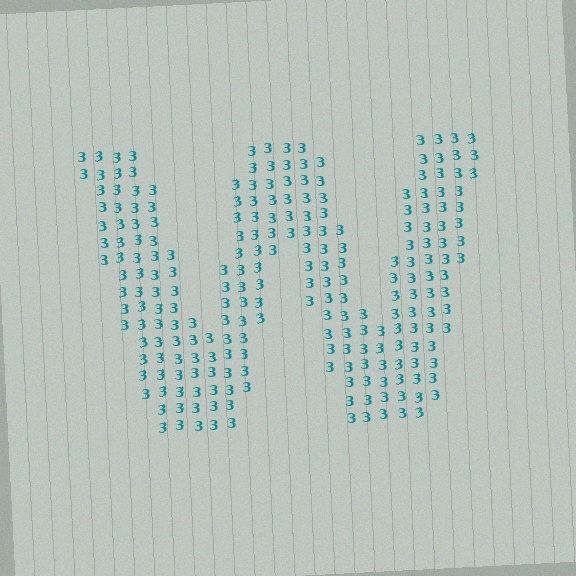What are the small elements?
The small elements are digit 3's.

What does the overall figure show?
The overall figure shows the letter W.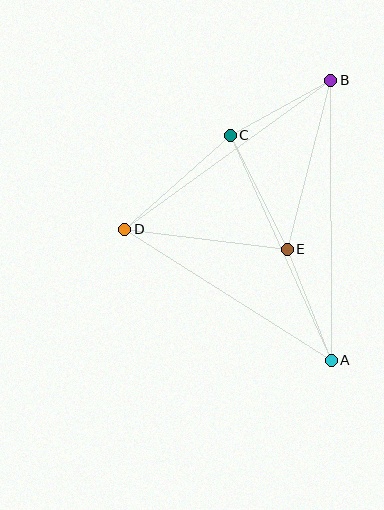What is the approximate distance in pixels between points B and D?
The distance between B and D is approximately 254 pixels.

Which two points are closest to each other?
Points B and C are closest to each other.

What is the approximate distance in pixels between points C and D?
The distance between C and D is approximately 141 pixels.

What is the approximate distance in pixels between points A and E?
The distance between A and E is approximately 119 pixels.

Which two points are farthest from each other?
Points A and B are farthest from each other.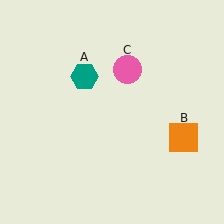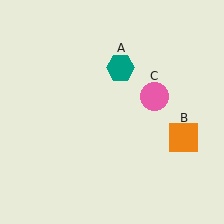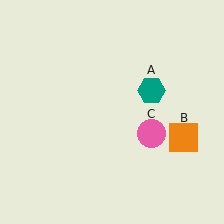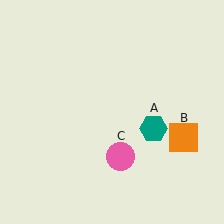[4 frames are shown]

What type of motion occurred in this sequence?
The teal hexagon (object A), pink circle (object C) rotated clockwise around the center of the scene.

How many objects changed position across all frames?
2 objects changed position: teal hexagon (object A), pink circle (object C).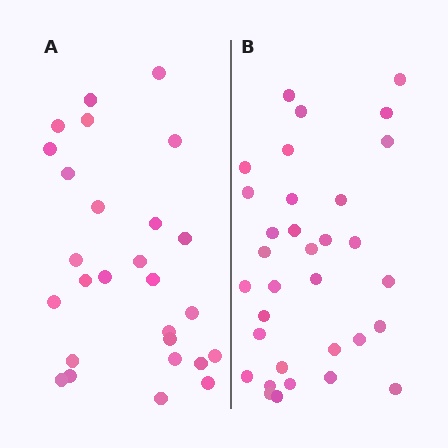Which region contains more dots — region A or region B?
Region B (the right region) has more dots.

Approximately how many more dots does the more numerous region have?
Region B has about 6 more dots than region A.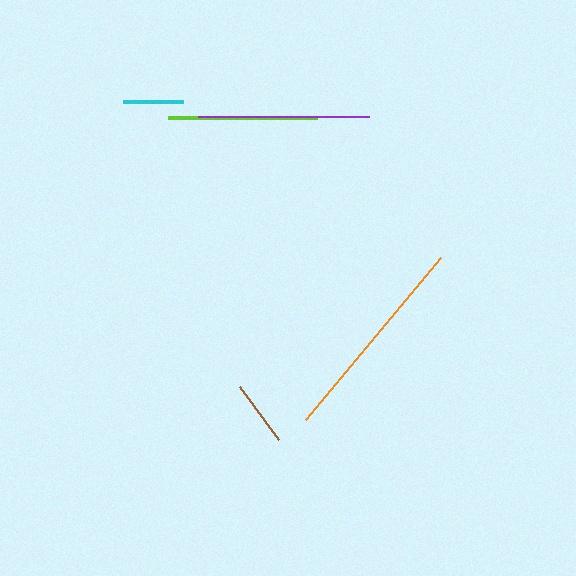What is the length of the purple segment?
The purple segment is approximately 171 pixels long.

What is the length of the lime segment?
The lime segment is approximately 149 pixels long.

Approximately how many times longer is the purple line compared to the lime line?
The purple line is approximately 1.1 times the length of the lime line.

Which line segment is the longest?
The orange line is the longest at approximately 211 pixels.